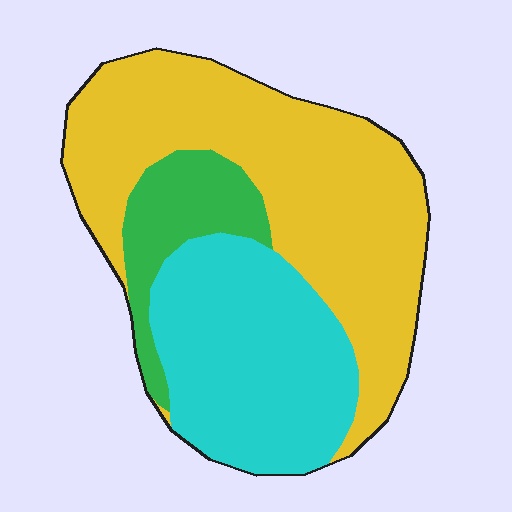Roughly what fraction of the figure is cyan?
Cyan covers roughly 35% of the figure.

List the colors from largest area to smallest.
From largest to smallest: yellow, cyan, green.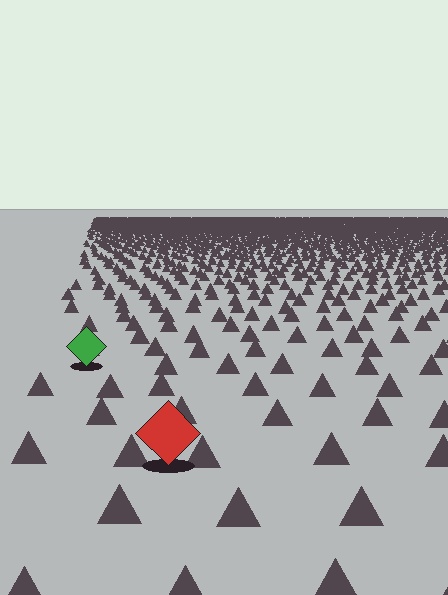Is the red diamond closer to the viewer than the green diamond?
Yes. The red diamond is closer — you can tell from the texture gradient: the ground texture is coarser near it.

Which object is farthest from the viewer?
The green diamond is farthest from the viewer. It appears smaller and the ground texture around it is denser.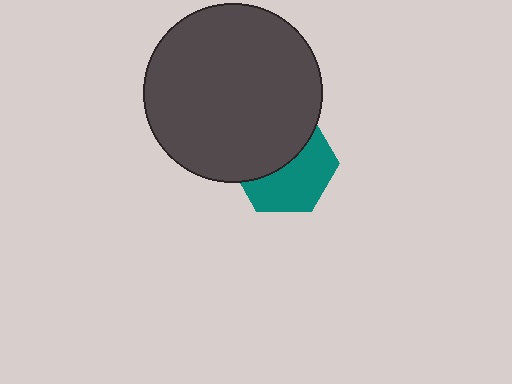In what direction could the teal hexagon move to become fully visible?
The teal hexagon could move down. That would shift it out from behind the dark gray circle entirely.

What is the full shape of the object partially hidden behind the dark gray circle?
The partially hidden object is a teal hexagon.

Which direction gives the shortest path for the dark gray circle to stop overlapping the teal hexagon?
Moving up gives the shortest separation.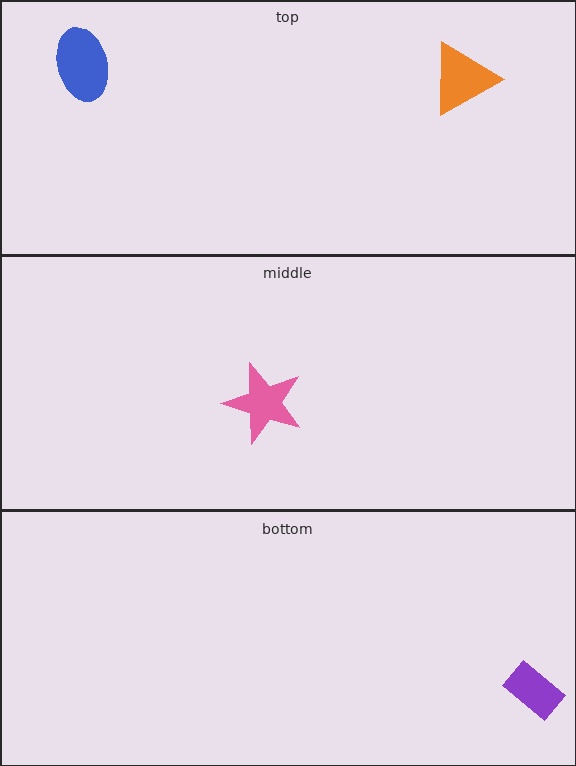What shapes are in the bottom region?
The purple rectangle.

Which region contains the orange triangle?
The top region.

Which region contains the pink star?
The middle region.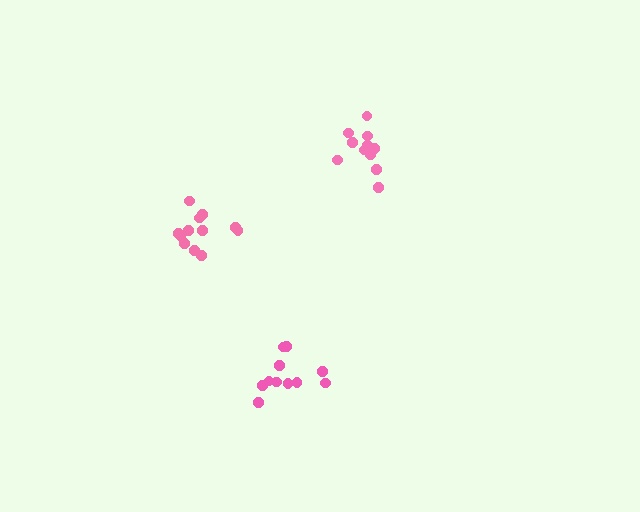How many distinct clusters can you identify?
There are 3 distinct clusters.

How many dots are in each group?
Group 1: 11 dots, Group 2: 11 dots, Group 3: 12 dots (34 total).